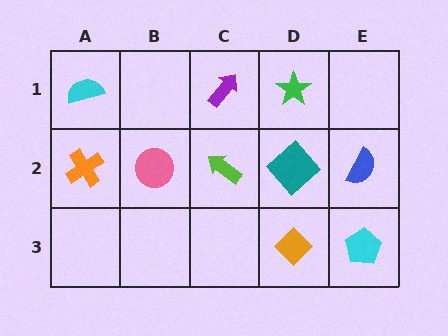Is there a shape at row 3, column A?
No, that cell is empty.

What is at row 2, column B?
A pink circle.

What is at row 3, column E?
A cyan pentagon.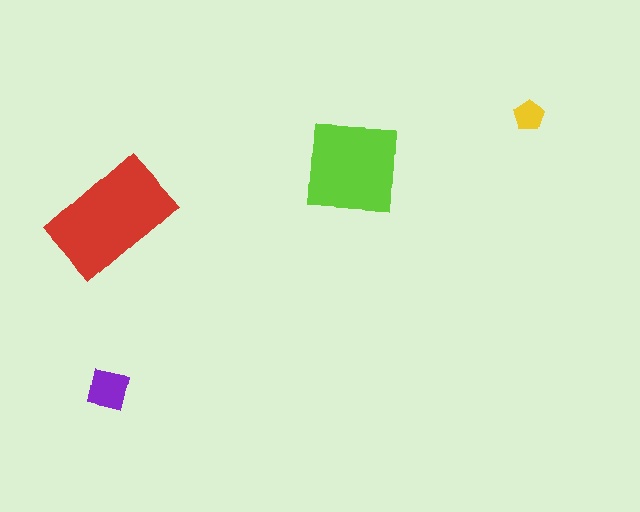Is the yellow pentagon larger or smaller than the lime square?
Smaller.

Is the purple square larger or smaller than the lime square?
Smaller.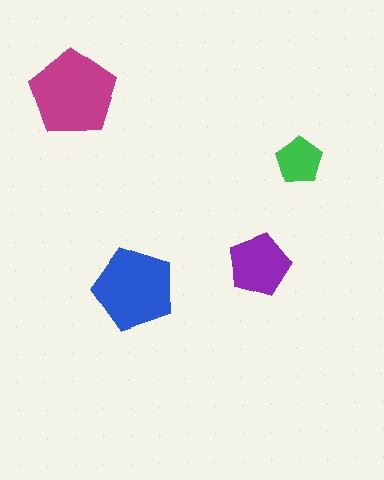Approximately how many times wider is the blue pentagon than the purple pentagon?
About 1.5 times wider.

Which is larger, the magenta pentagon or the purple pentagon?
The magenta one.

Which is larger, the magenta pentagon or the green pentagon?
The magenta one.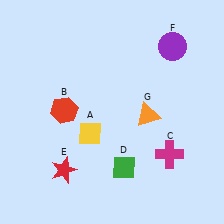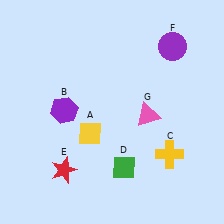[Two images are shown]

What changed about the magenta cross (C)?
In Image 1, C is magenta. In Image 2, it changed to yellow.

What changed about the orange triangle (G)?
In Image 1, G is orange. In Image 2, it changed to pink.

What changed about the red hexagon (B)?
In Image 1, B is red. In Image 2, it changed to purple.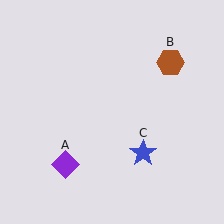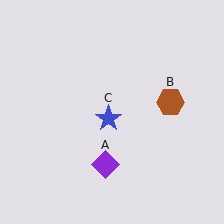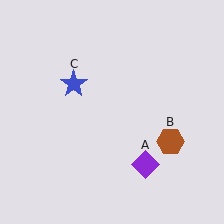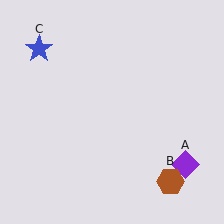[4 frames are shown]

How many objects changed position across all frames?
3 objects changed position: purple diamond (object A), brown hexagon (object B), blue star (object C).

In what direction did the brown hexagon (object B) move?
The brown hexagon (object B) moved down.